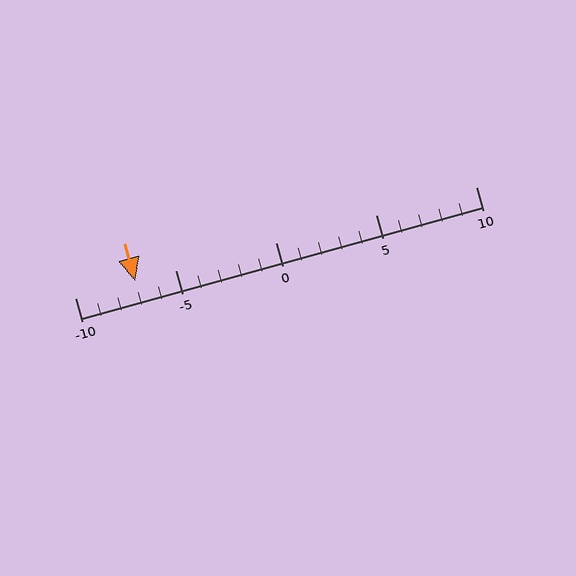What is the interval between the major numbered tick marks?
The major tick marks are spaced 5 units apart.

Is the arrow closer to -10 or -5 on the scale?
The arrow is closer to -5.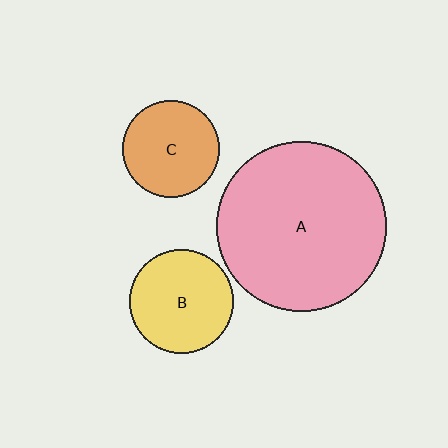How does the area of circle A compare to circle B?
Approximately 2.7 times.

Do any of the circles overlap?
No, none of the circles overlap.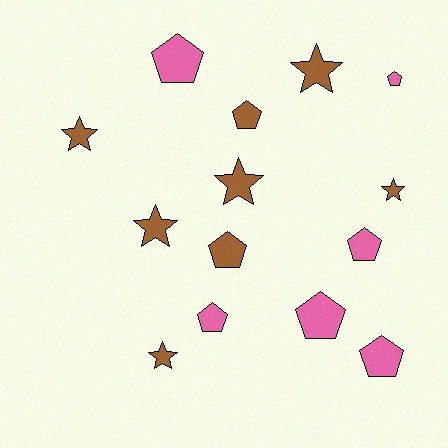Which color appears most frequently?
Brown, with 8 objects.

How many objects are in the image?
There are 14 objects.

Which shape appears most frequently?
Pentagon, with 8 objects.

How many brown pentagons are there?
There are 2 brown pentagons.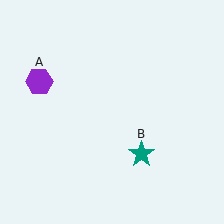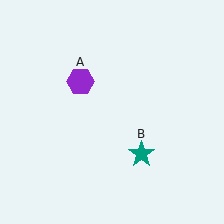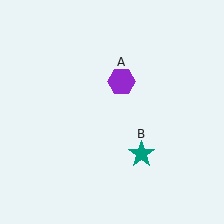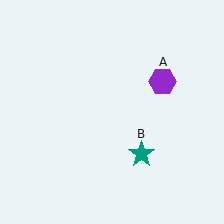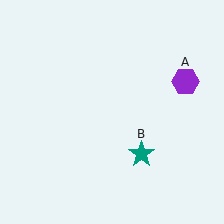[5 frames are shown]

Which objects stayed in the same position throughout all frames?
Teal star (object B) remained stationary.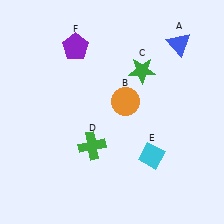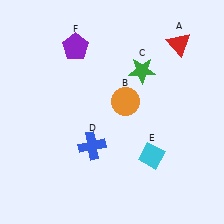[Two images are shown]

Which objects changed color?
A changed from blue to red. D changed from green to blue.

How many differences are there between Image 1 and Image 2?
There are 2 differences between the two images.